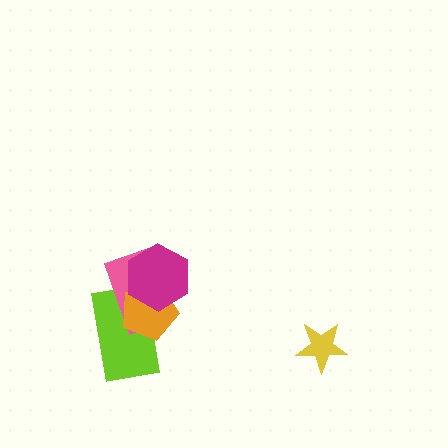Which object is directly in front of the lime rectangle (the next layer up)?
The pink rectangle is directly in front of the lime rectangle.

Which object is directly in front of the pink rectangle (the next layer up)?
The orange pentagon is directly in front of the pink rectangle.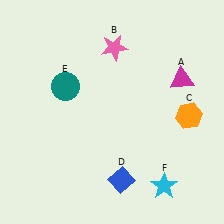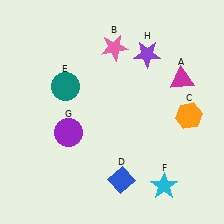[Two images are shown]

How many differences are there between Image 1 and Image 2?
There are 2 differences between the two images.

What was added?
A purple circle (G), a purple star (H) were added in Image 2.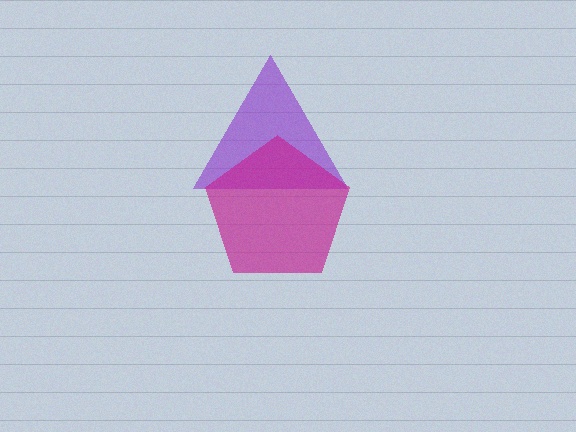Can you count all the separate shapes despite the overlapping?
Yes, there are 2 separate shapes.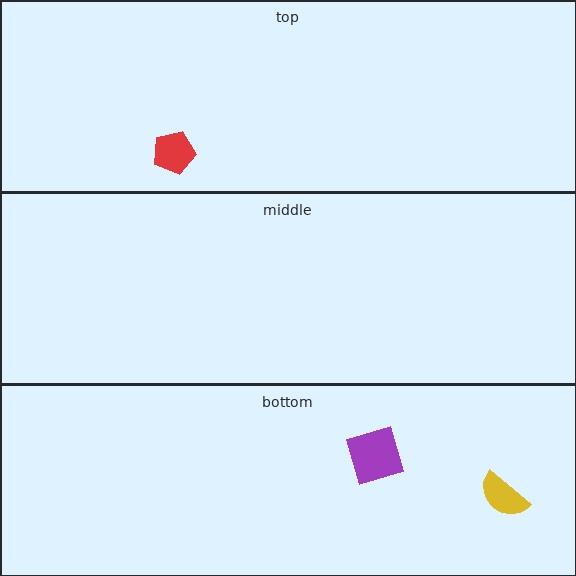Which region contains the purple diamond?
The bottom region.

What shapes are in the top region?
The red pentagon.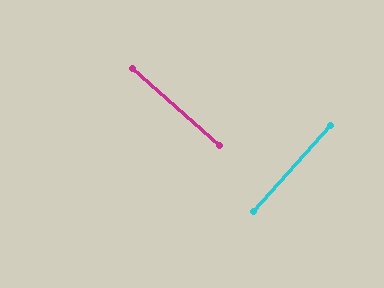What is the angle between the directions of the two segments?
Approximately 90 degrees.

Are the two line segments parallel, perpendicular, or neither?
Perpendicular — they meet at approximately 90°.